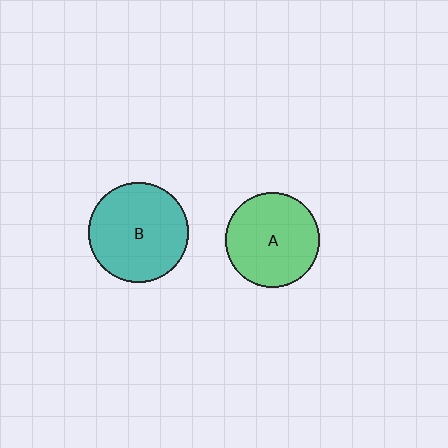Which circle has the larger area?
Circle B (teal).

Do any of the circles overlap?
No, none of the circles overlap.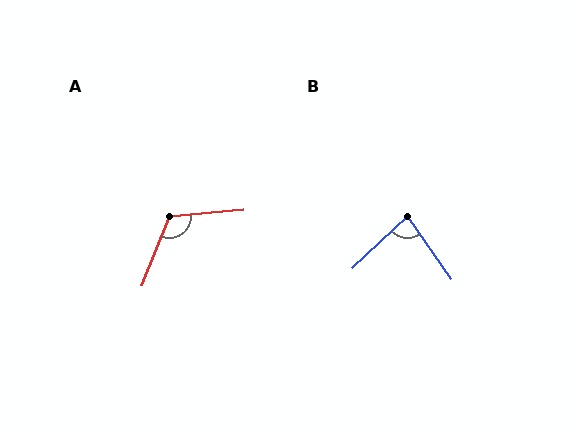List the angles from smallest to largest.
B (81°), A (116°).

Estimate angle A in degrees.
Approximately 116 degrees.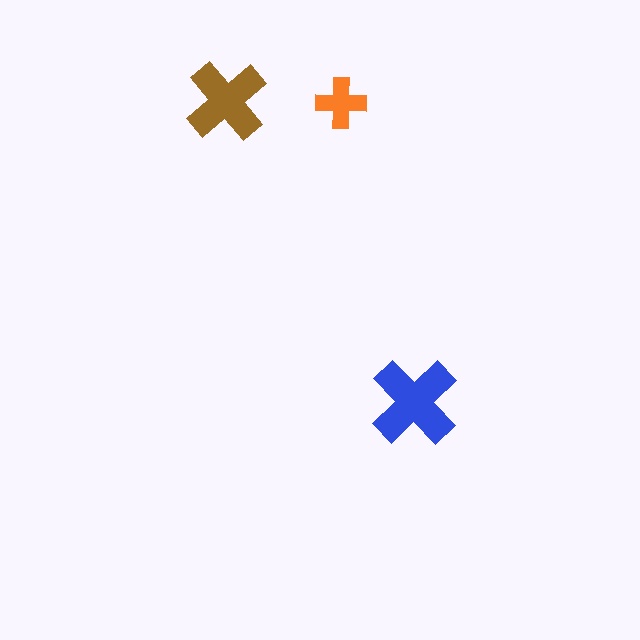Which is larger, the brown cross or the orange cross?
The brown one.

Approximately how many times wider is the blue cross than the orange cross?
About 2 times wider.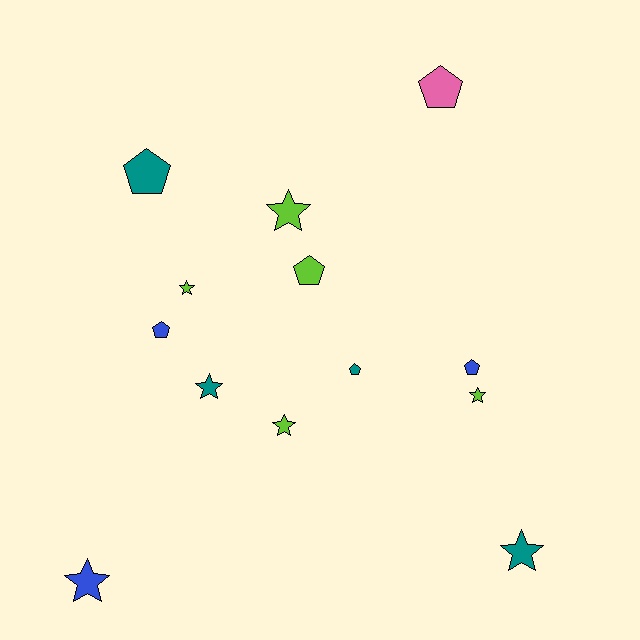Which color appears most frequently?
Lime, with 5 objects.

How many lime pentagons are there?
There is 1 lime pentagon.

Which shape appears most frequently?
Star, with 7 objects.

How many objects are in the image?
There are 13 objects.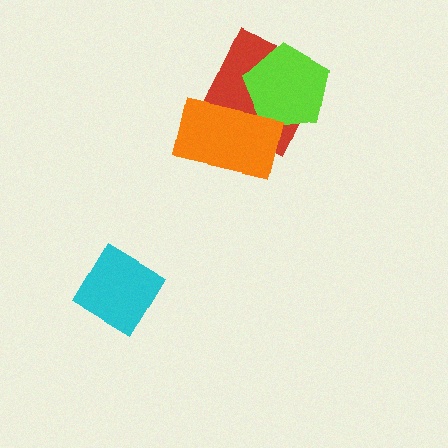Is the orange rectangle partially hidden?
No, no other shape covers it.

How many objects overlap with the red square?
2 objects overlap with the red square.